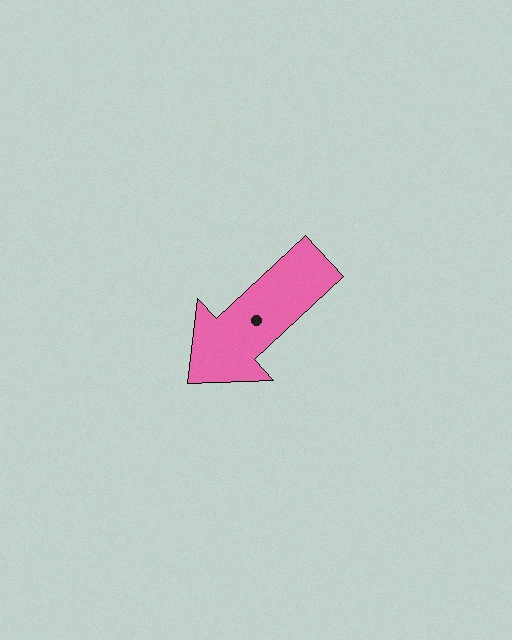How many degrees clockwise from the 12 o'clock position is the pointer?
Approximately 227 degrees.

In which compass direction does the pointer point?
Southwest.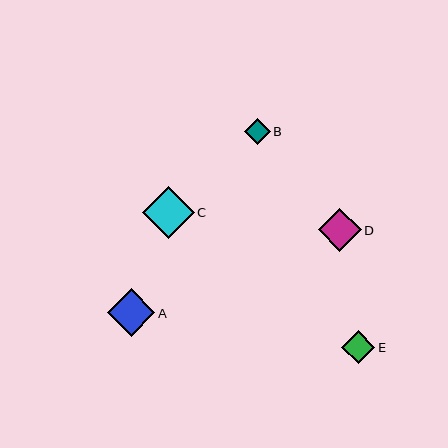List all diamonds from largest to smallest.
From largest to smallest: C, A, D, E, B.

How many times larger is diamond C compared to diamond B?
Diamond C is approximately 2.0 times the size of diamond B.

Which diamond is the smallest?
Diamond B is the smallest with a size of approximately 26 pixels.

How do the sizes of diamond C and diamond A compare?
Diamond C and diamond A are approximately the same size.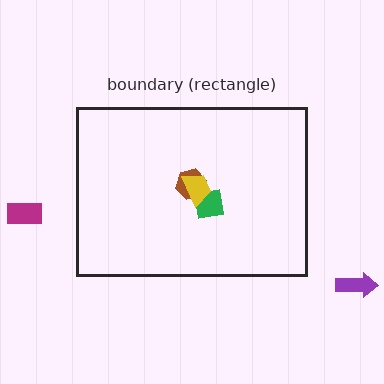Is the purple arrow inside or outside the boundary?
Outside.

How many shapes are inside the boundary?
3 inside, 2 outside.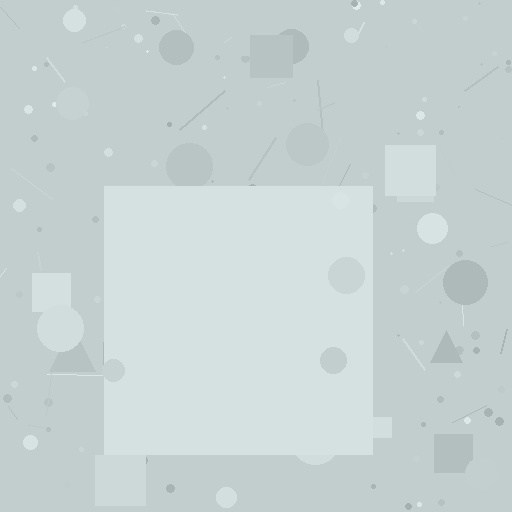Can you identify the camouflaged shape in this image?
The camouflaged shape is a square.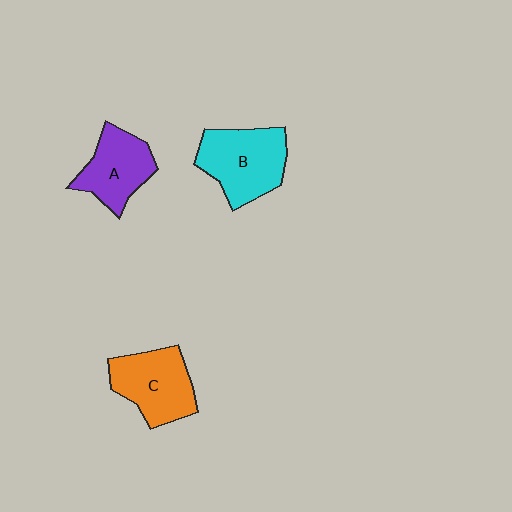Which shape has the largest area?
Shape B (cyan).